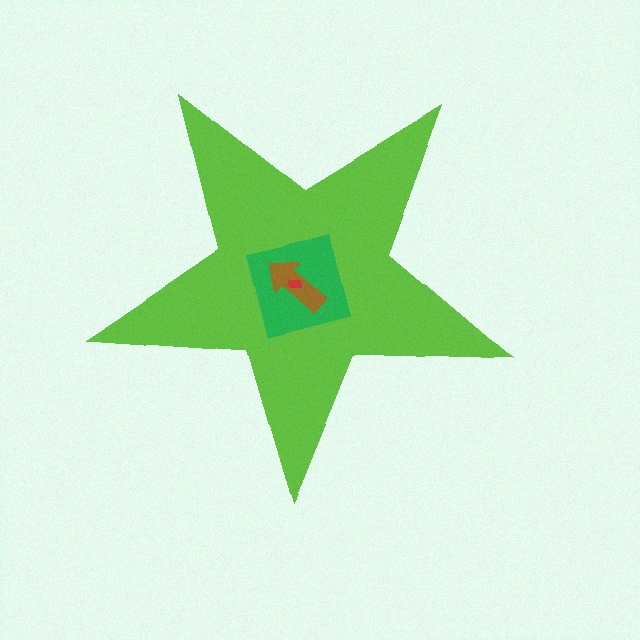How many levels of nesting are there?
4.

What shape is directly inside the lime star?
The green square.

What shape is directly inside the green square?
The brown arrow.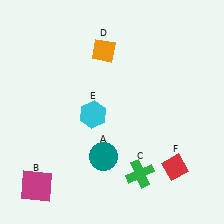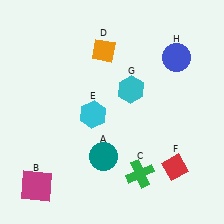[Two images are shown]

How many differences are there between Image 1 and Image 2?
There are 2 differences between the two images.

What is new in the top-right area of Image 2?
A cyan hexagon (G) was added in the top-right area of Image 2.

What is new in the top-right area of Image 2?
A blue circle (H) was added in the top-right area of Image 2.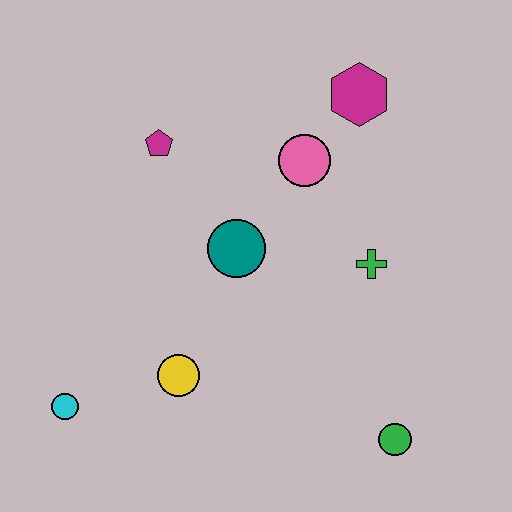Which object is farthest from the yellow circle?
The magenta hexagon is farthest from the yellow circle.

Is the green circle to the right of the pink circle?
Yes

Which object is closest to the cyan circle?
The yellow circle is closest to the cyan circle.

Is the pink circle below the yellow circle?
No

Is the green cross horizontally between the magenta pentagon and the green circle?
Yes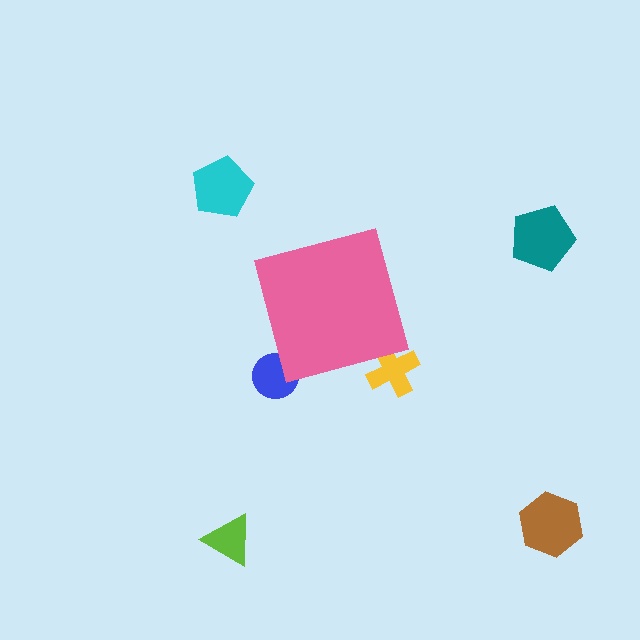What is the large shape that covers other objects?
A pink square.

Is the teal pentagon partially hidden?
No, the teal pentagon is fully visible.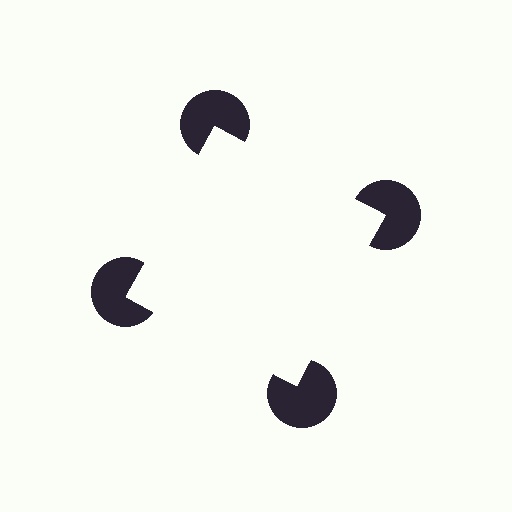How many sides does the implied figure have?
4 sides.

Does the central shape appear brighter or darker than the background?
It typically appears slightly brighter than the background, even though no actual brightness change is drawn.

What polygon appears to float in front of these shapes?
An illusory square — its edges are inferred from the aligned wedge cuts in the pac-man discs, not physically drawn.